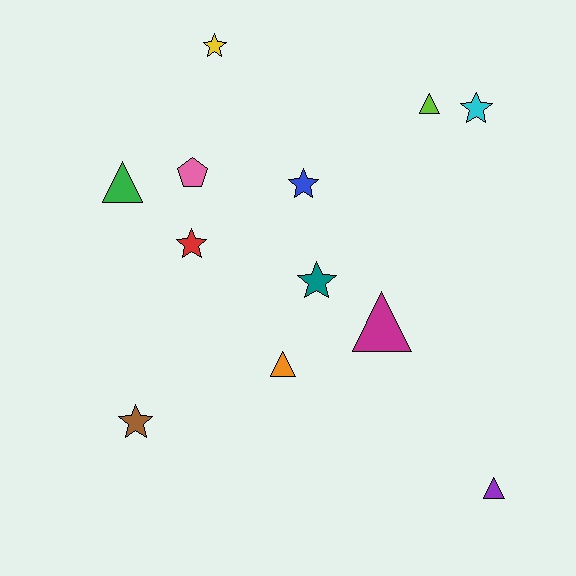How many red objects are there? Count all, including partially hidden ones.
There is 1 red object.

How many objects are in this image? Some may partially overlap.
There are 12 objects.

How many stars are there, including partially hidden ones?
There are 6 stars.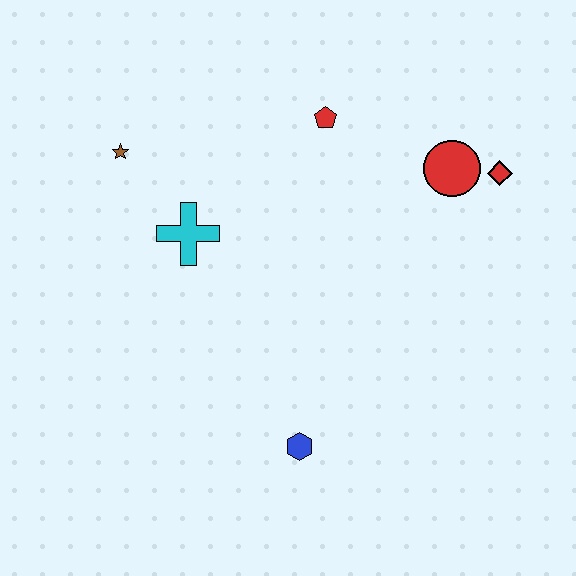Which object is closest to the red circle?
The red diamond is closest to the red circle.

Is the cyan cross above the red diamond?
No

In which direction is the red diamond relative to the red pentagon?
The red diamond is to the right of the red pentagon.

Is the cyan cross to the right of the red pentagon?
No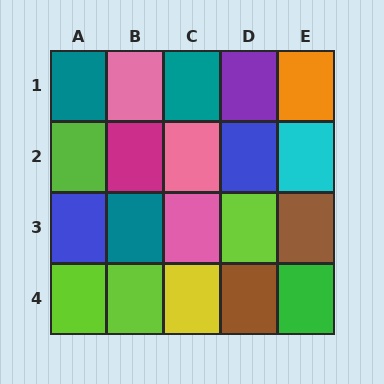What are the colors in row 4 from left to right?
Lime, lime, yellow, brown, green.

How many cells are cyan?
1 cell is cyan.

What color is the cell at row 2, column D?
Blue.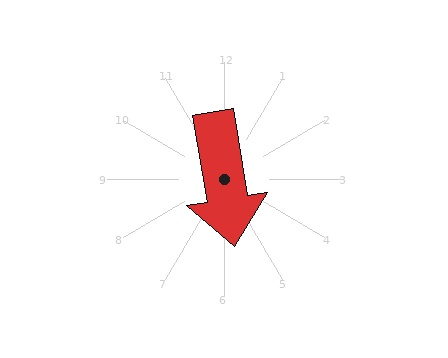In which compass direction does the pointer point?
South.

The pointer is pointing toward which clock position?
Roughly 6 o'clock.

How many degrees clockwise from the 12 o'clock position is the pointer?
Approximately 171 degrees.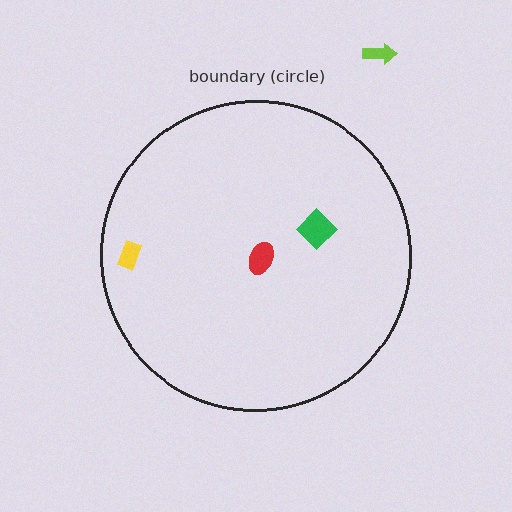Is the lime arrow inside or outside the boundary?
Outside.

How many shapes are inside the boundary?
3 inside, 1 outside.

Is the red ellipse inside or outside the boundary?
Inside.